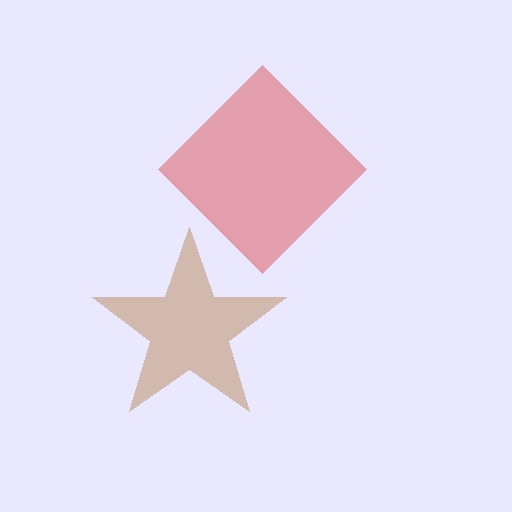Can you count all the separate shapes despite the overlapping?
Yes, there are 2 separate shapes.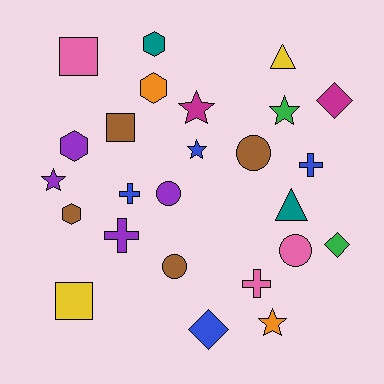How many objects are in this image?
There are 25 objects.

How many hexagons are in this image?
There are 4 hexagons.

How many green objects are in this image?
There are 2 green objects.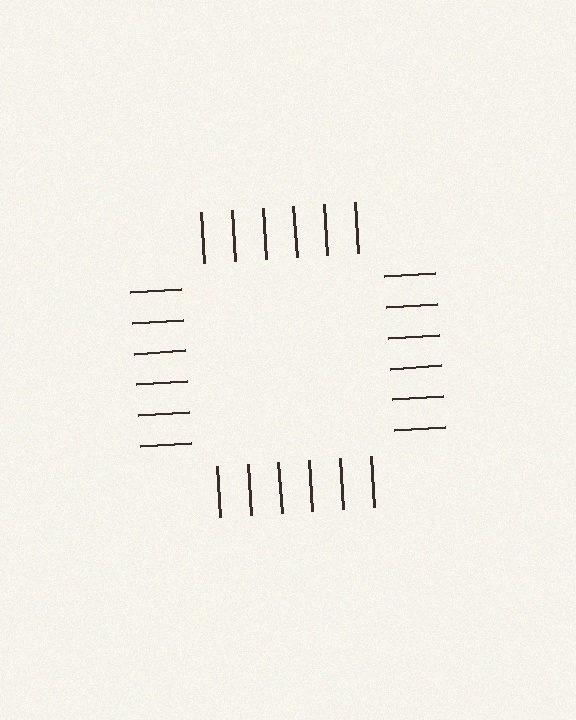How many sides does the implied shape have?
4 sides — the line-ends trace a square.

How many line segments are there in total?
24 — 6 along each of the 4 edges.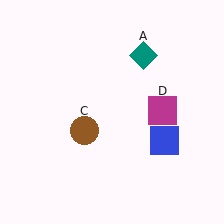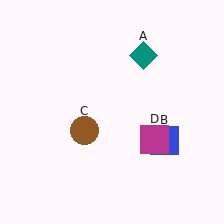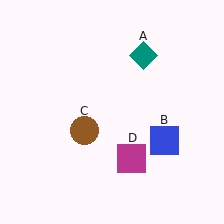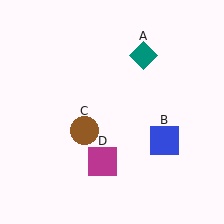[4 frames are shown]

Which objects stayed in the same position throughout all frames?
Teal diamond (object A) and blue square (object B) and brown circle (object C) remained stationary.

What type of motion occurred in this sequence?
The magenta square (object D) rotated clockwise around the center of the scene.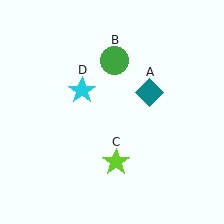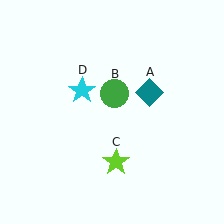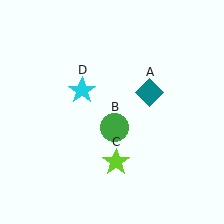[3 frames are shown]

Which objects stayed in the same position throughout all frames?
Teal diamond (object A) and lime star (object C) and cyan star (object D) remained stationary.